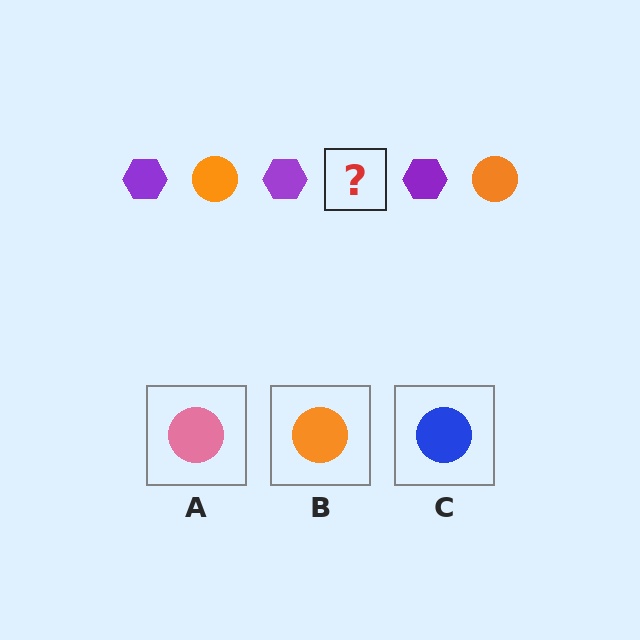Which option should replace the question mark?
Option B.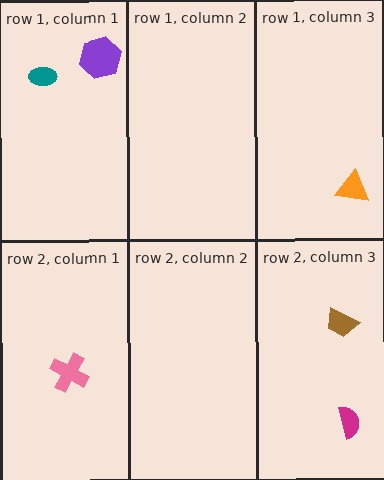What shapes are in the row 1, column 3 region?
The orange triangle.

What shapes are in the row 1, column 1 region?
The purple hexagon, the teal ellipse.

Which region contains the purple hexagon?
The row 1, column 1 region.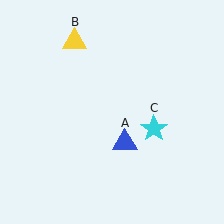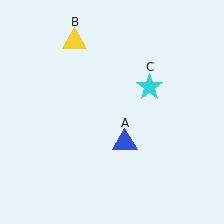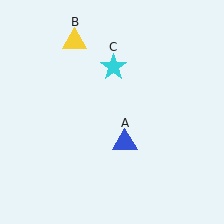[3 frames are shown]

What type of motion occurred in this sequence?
The cyan star (object C) rotated counterclockwise around the center of the scene.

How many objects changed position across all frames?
1 object changed position: cyan star (object C).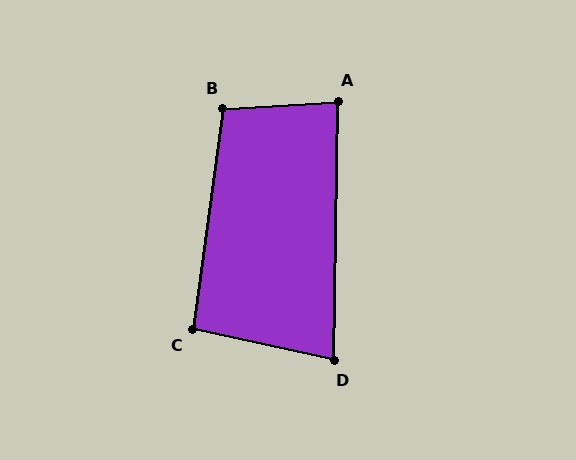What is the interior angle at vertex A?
Approximately 86 degrees (approximately right).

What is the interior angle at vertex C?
Approximately 94 degrees (approximately right).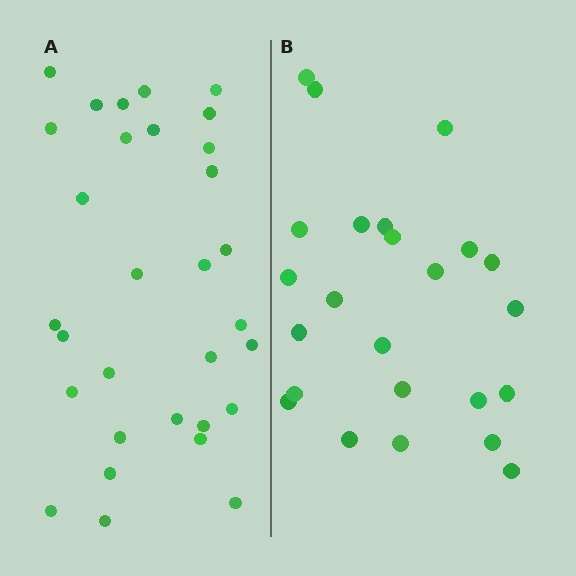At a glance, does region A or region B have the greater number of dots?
Region A (the left region) has more dots.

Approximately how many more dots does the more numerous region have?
Region A has roughly 8 or so more dots than region B.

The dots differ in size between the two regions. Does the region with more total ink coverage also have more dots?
No. Region B has more total ink coverage because its dots are larger, but region A actually contains more individual dots. Total area can be misleading — the number of items is what matters here.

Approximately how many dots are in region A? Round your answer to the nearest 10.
About 30 dots. (The exact count is 31, which rounds to 30.)